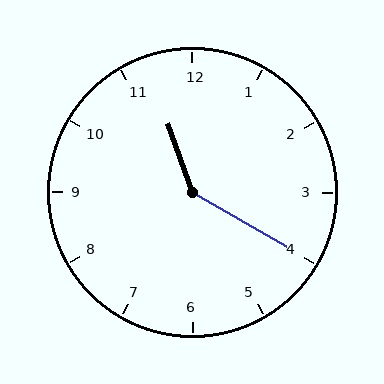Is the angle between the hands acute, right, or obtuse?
It is obtuse.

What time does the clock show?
11:20.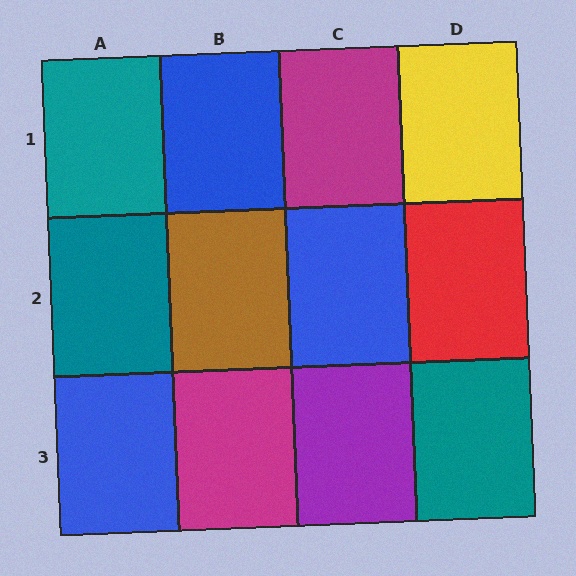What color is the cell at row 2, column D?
Red.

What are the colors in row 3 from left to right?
Blue, magenta, purple, teal.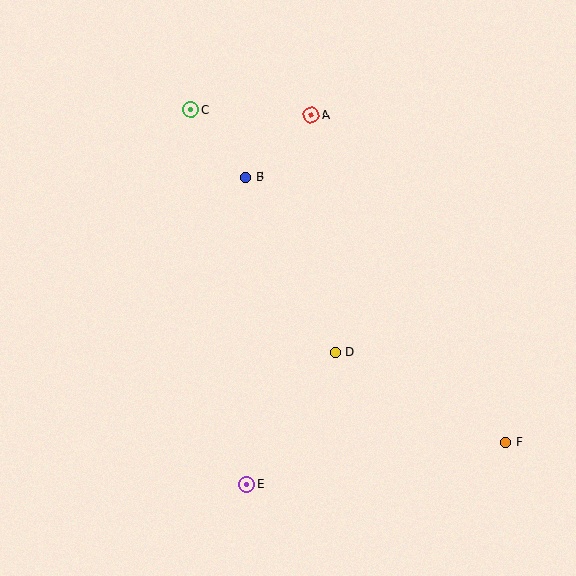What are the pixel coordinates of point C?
Point C is at (191, 110).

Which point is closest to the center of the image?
Point D at (336, 352) is closest to the center.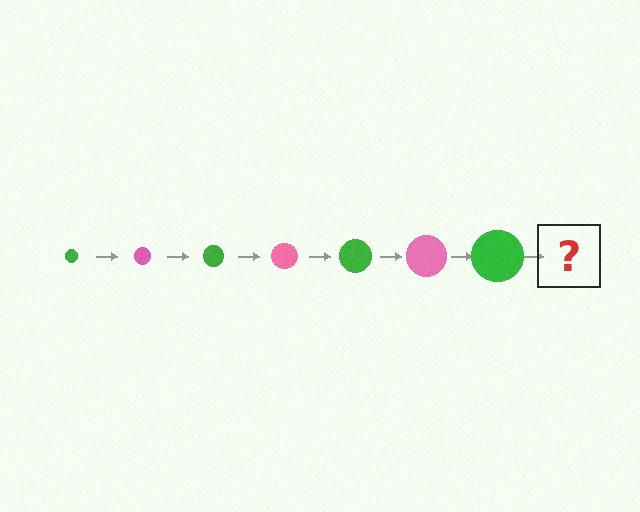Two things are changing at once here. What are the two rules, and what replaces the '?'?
The two rules are that the circle grows larger each step and the color cycles through green and pink. The '?' should be a pink circle, larger than the previous one.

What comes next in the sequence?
The next element should be a pink circle, larger than the previous one.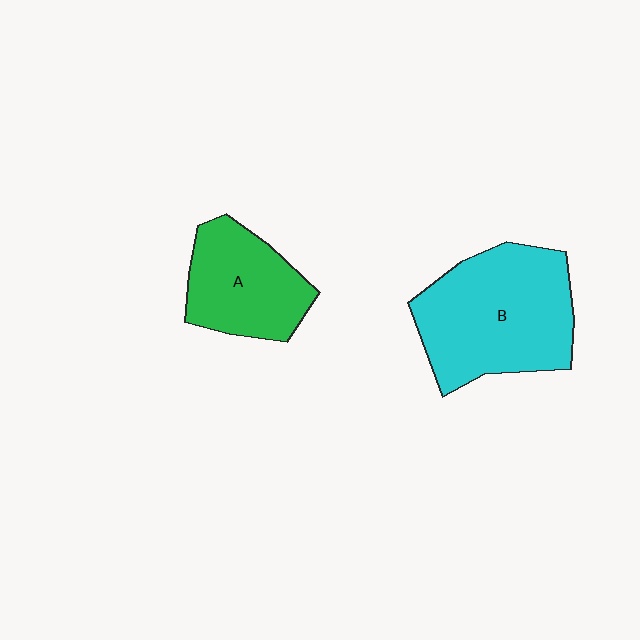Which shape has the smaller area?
Shape A (green).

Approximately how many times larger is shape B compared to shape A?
Approximately 1.6 times.